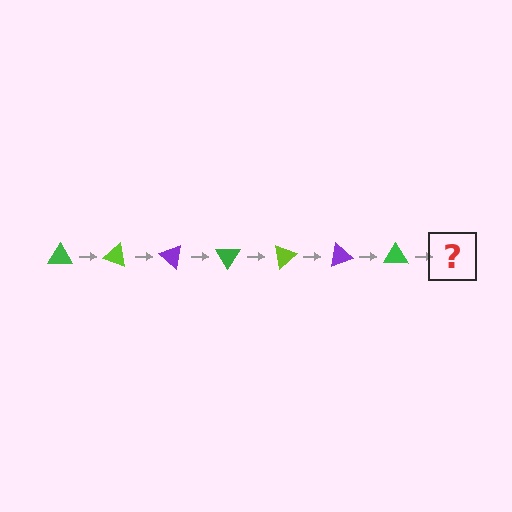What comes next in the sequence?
The next element should be a lime triangle, rotated 140 degrees from the start.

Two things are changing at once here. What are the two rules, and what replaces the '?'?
The two rules are that it rotates 20 degrees each step and the color cycles through green, lime, and purple. The '?' should be a lime triangle, rotated 140 degrees from the start.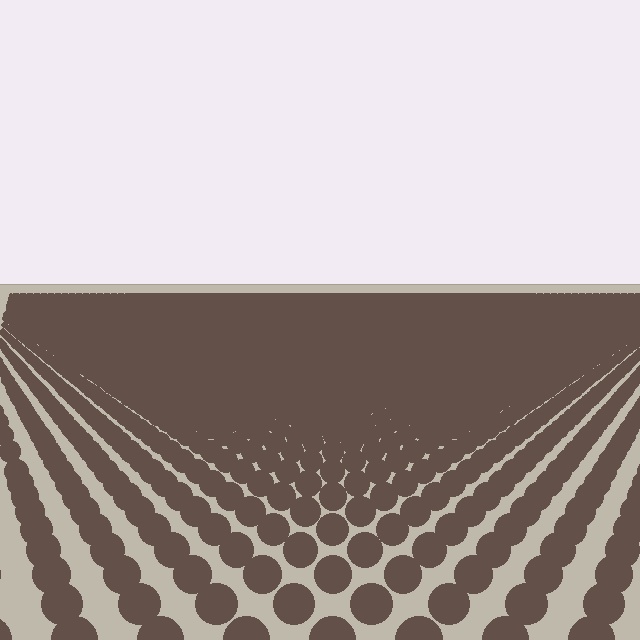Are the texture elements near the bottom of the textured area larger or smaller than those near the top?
Larger. Near the bottom, elements are closer to the viewer and appear at a bigger on-screen size.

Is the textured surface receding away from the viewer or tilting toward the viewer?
The surface is receding away from the viewer. Texture elements get smaller and denser toward the top.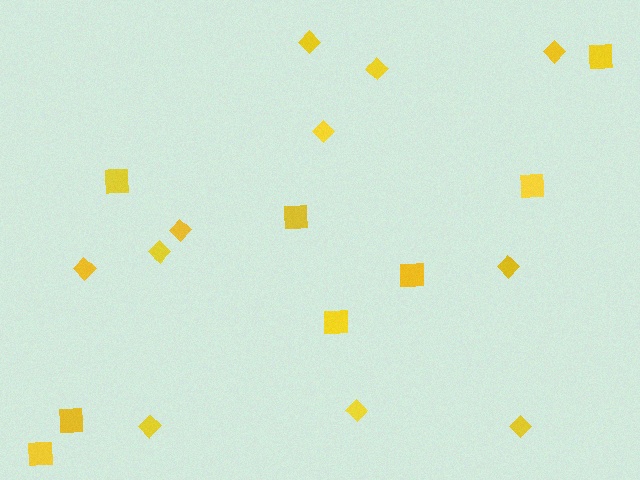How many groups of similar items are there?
There are 2 groups: one group of diamonds (11) and one group of squares (8).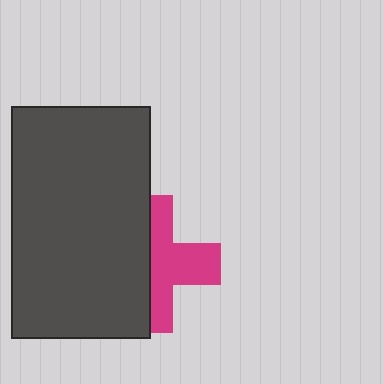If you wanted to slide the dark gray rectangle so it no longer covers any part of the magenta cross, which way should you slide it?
Slide it left — that is the most direct way to separate the two shapes.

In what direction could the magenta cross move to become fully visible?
The magenta cross could move right. That would shift it out from behind the dark gray rectangle entirely.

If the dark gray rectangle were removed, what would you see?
You would see the complete magenta cross.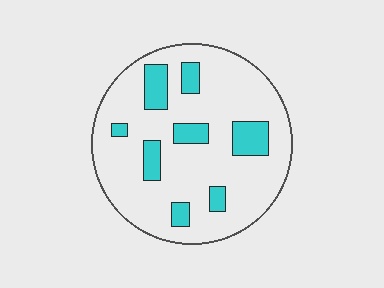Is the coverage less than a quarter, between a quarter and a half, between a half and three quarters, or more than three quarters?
Less than a quarter.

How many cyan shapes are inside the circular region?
8.